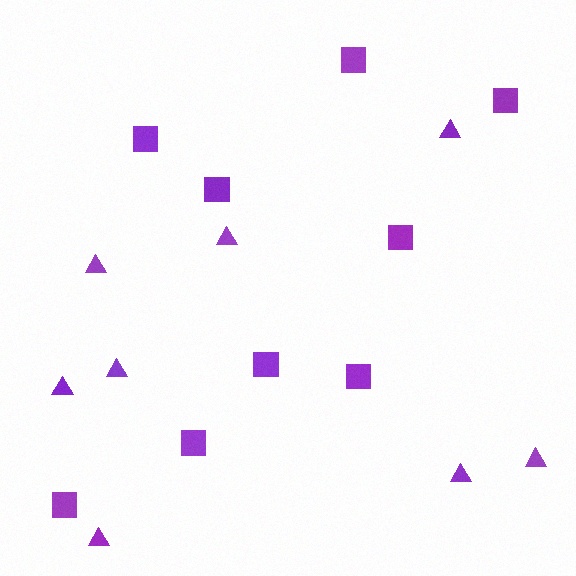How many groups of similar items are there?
There are 2 groups: one group of squares (9) and one group of triangles (8).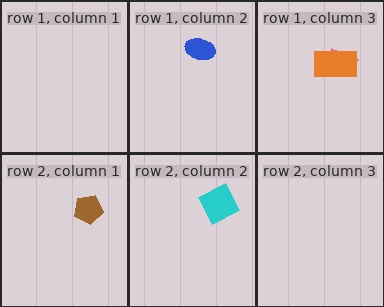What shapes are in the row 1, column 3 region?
The pink trapezoid, the orange rectangle.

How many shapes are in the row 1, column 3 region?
2.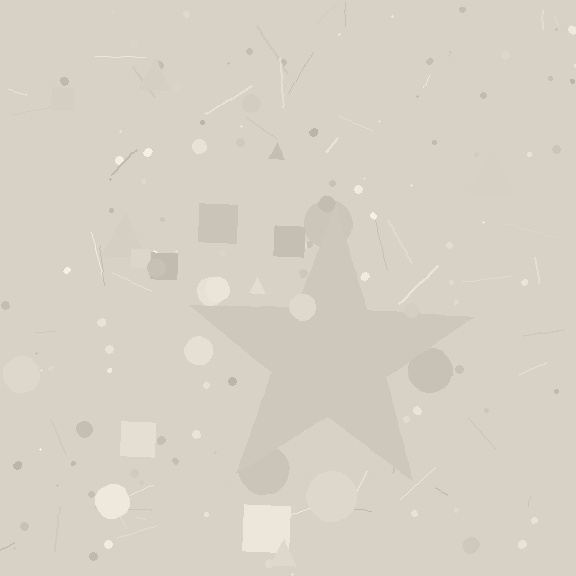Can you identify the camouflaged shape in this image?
The camouflaged shape is a star.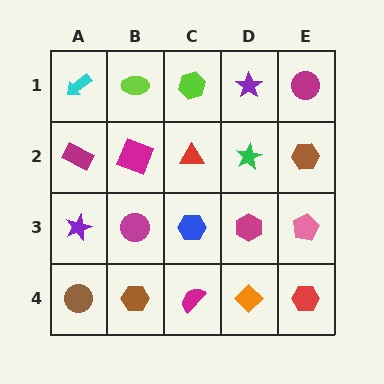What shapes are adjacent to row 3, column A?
A magenta rectangle (row 2, column A), a brown circle (row 4, column A), a magenta circle (row 3, column B).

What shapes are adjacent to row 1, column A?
A magenta rectangle (row 2, column A), a lime ellipse (row 1, column B).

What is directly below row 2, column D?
A magenta hexagon.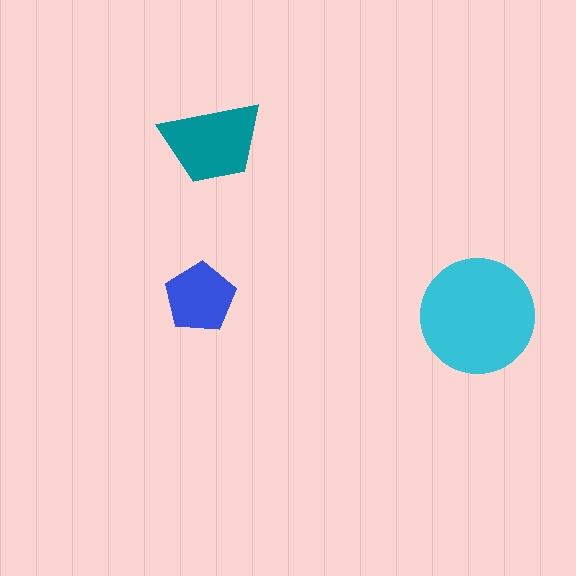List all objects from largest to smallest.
The cyan circle, the teal trapezoid, the blue pentagon.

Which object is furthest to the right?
The cyan circle is rightmost.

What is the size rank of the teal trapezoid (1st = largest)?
2nd.